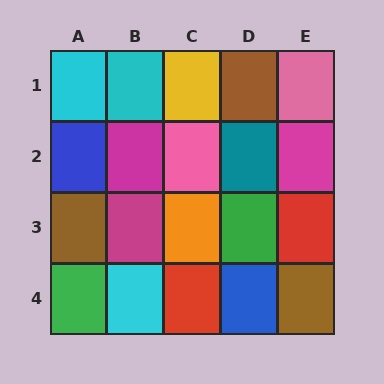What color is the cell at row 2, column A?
Blue.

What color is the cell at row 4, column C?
Red.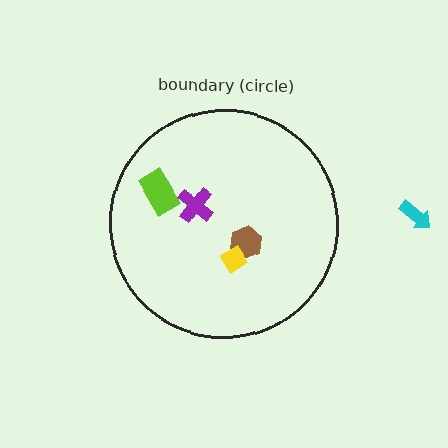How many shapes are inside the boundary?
4 inside, 1 outside.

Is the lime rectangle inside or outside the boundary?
Inside.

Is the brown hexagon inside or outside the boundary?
Inside.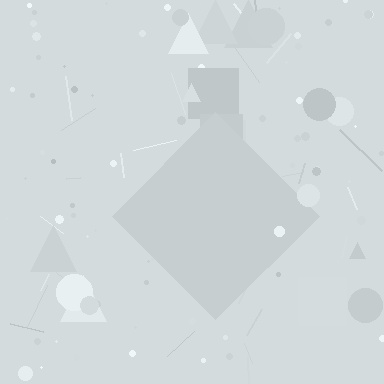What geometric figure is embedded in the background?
A diamond is embedded in the background.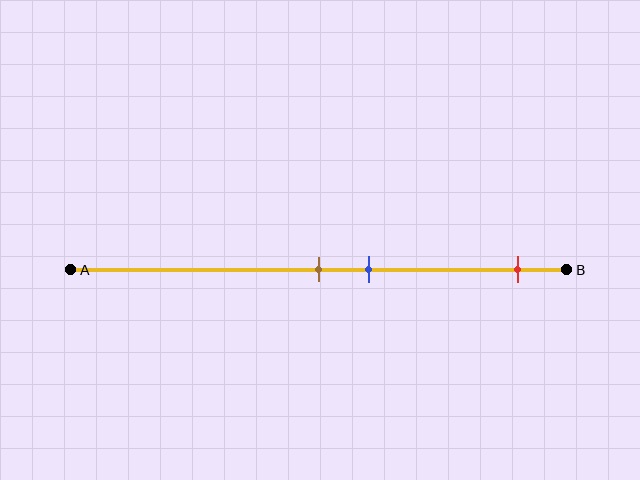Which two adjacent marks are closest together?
The brown and blue marks are the closest adjacent pair.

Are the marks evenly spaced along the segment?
No, the marks are not evenly spaced.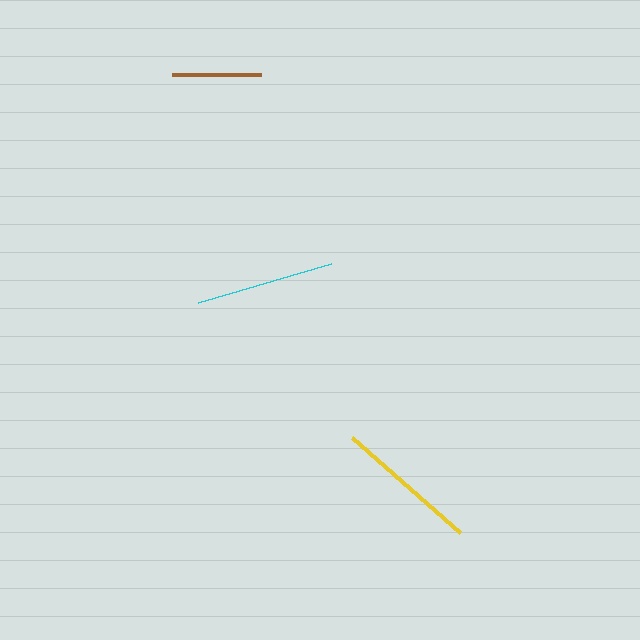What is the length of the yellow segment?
The yellow segment is approximately 143 pixels long.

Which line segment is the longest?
The yellow line is the longest at approximately 143 pixels.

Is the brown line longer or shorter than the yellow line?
The yellow line is longer than the brown line.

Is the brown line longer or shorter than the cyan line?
The cyan line is longer than the brown line.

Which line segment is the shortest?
The brown line is the shortest at approximately 89 pixels.